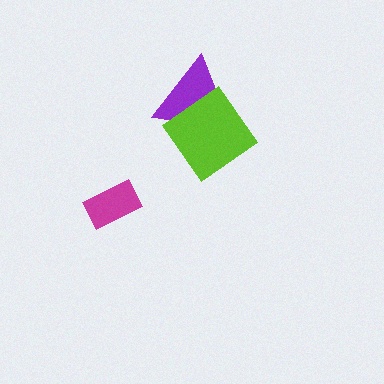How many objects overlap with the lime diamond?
1 object overlaps with the lime diamond.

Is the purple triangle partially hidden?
Yes, it is partially covered by another shape.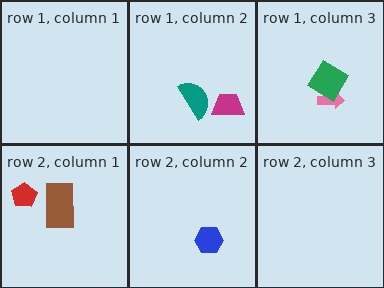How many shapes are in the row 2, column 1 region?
2.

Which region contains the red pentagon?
The row 2, column 1 region.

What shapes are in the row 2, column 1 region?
The red pentagon, the brown rectangle.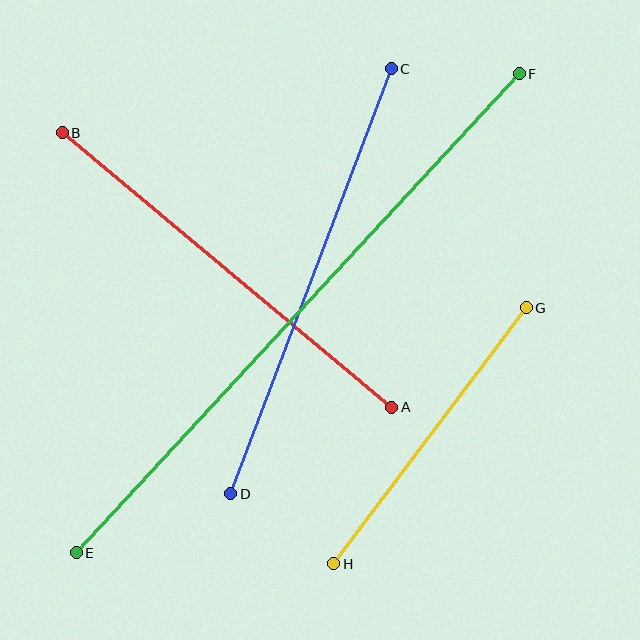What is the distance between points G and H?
The distance is approximately 321 pixels.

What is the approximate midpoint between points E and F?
The midpoint is at approximately (298, 313) pixels.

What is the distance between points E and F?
The distance is approximately 653 pixels.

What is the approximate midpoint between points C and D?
The midpoint is at approximately (311, 281) pixels.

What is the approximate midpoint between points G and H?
The midpoint is at approximately (430, 436) pixels.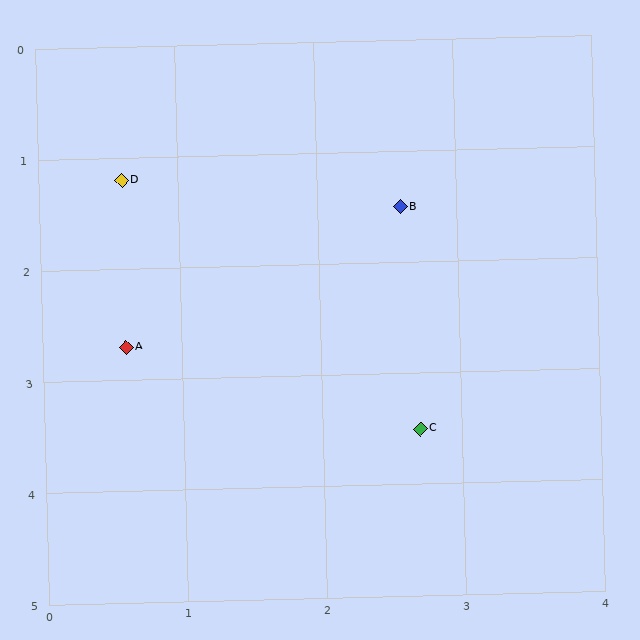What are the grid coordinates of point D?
Point D is at approximately (0.6, 1.2).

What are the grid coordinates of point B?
Point B is at approximately (2.6, 1.5).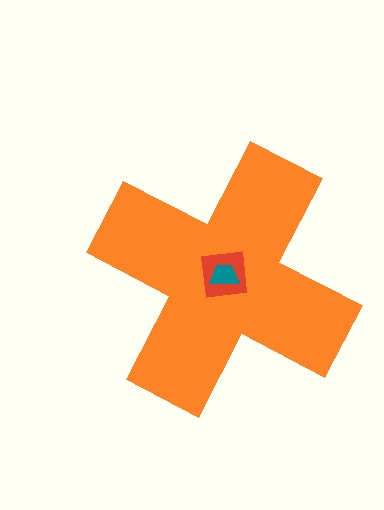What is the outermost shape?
The orange cross.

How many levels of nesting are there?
3.